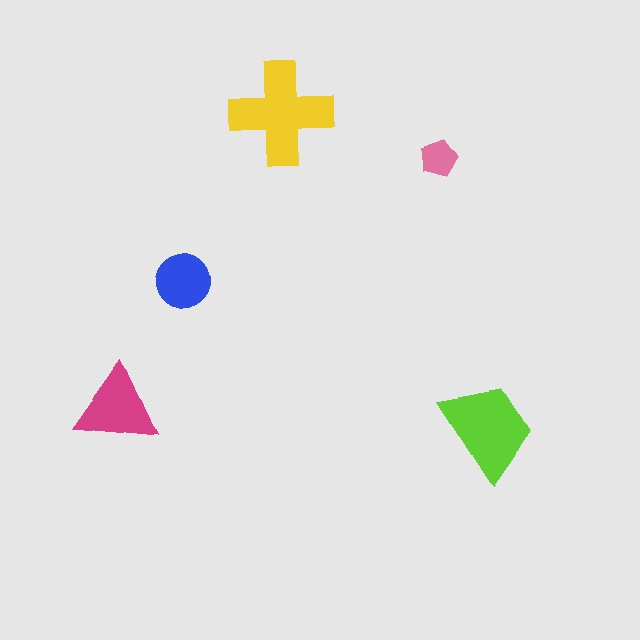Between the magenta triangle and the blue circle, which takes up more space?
The magenta triangle.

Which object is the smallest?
The pink pentagon.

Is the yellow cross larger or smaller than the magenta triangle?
Larger.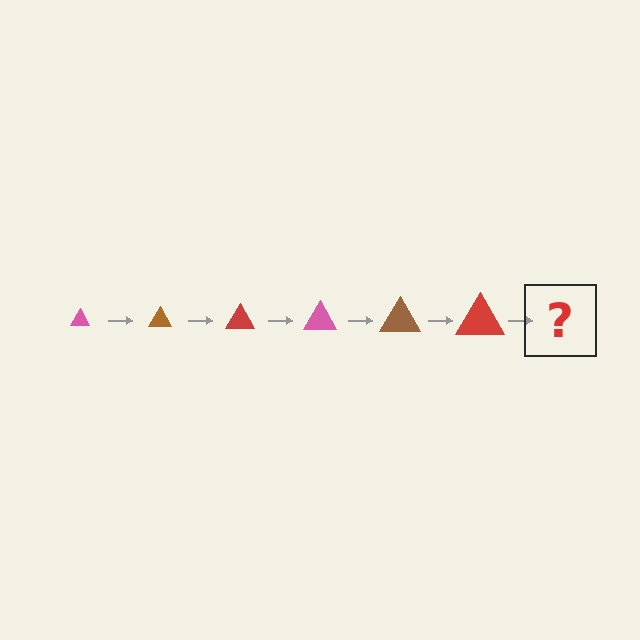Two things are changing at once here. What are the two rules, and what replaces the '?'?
The two rules are that the triangle grows larger each step and the color cycles through pink, brown, and red. The '?' should be a pink triangle, larger than the previous one.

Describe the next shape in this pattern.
It should be a pink triangle, larger than the previous one.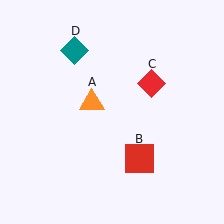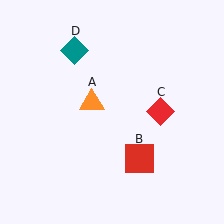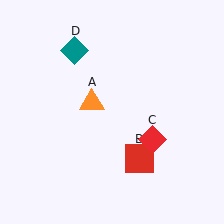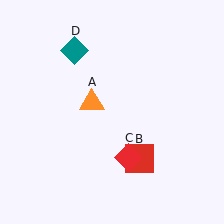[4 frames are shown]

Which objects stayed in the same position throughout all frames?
Orange triangle (object A) and red square (object B) and teal diamond (object D) remained stationary.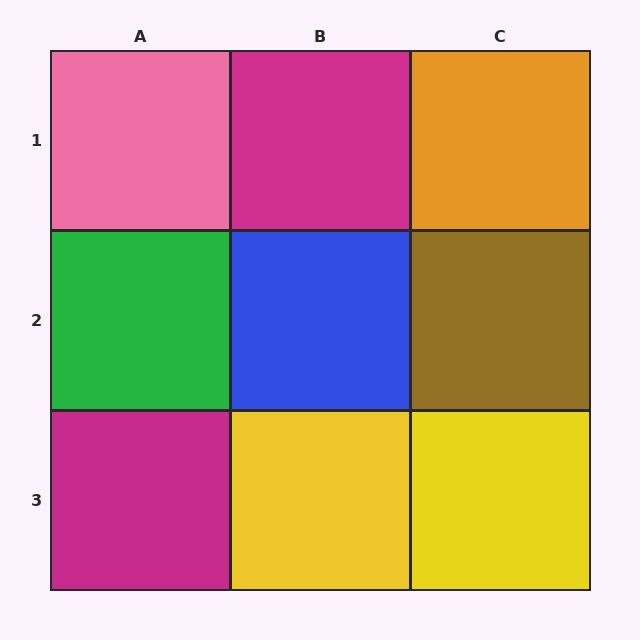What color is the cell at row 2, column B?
Blue.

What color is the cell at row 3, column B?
Yellow.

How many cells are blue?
1 cell is blue.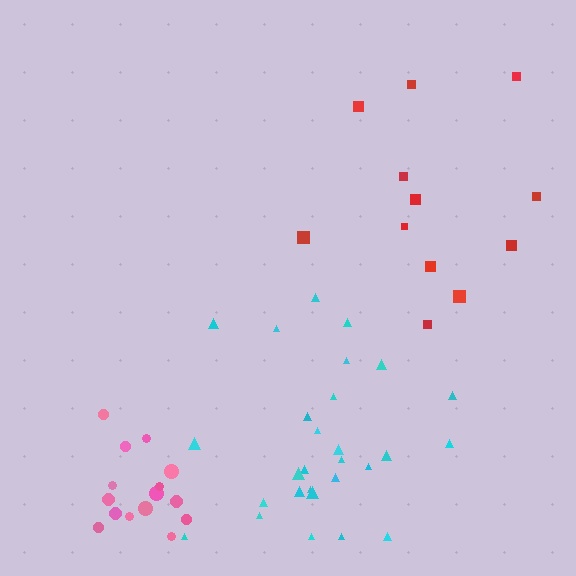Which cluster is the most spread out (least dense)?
Red.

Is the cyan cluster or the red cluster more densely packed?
Cyan.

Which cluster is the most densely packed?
Pink.